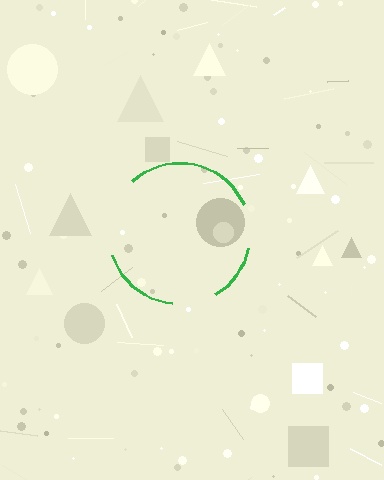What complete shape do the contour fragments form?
The contour fragments form a circle.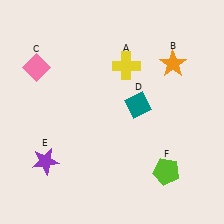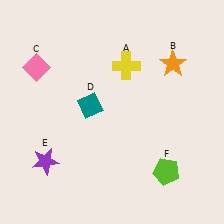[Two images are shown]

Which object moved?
The teal diamond (D) moved left.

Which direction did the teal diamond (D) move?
The teal diamond (D) moved left.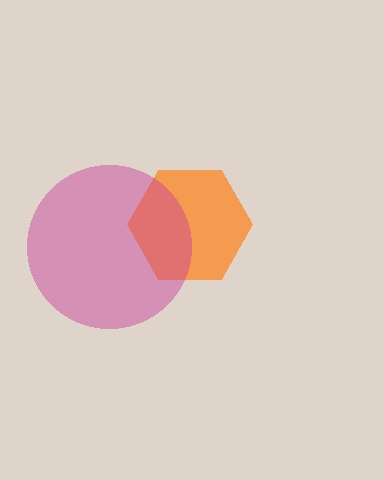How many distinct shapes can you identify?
There are 2 distinct shapes: an orange hexagon, a magenta circle.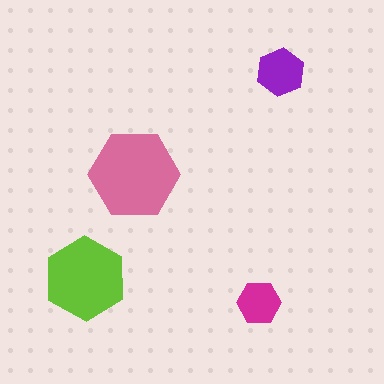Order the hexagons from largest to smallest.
the pink one, the lime one, the purple one, the magenta one.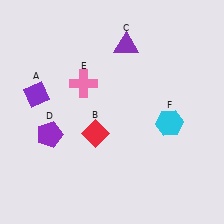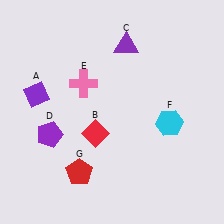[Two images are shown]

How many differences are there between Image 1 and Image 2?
There is 1 difference between the two images.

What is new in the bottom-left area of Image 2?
A red pentagon (G) was added in the bottom-left area of Image 2.